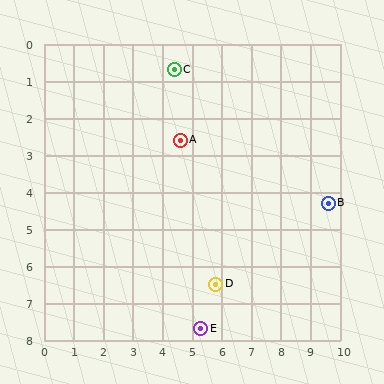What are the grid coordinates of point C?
Point C is at approximately (4.4, 0.7).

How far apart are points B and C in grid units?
Points B and C are about 6.3 grid units apart.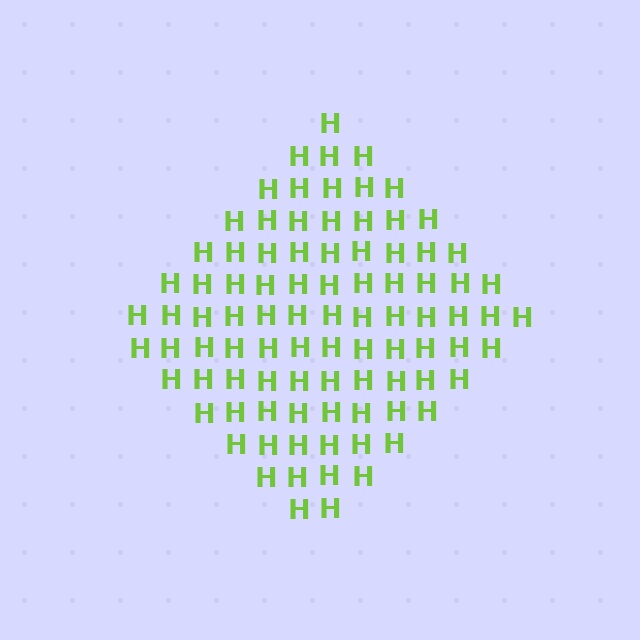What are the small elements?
The small elements are letter H's.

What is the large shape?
The large shape is a diamond.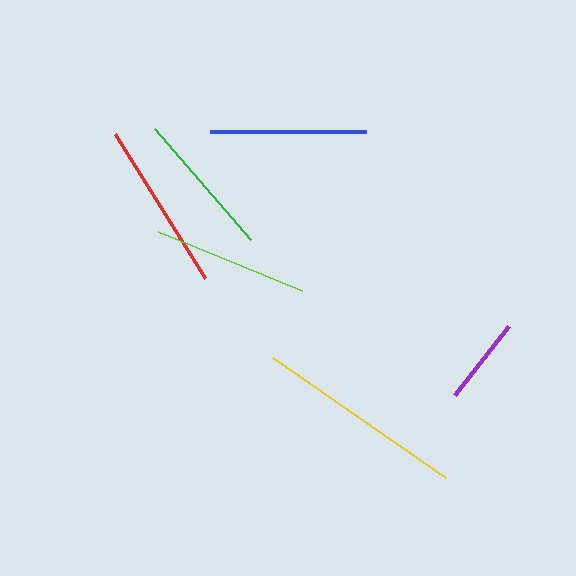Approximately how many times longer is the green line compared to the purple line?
The green line is approximately 1.7 times the length of the purple line.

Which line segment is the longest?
The yellow line is the longest at approximately 211 pixels.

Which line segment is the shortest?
The purple line is the shortest at approximately 88 pixels.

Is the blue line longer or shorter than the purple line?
The blue line is longer than the purple line.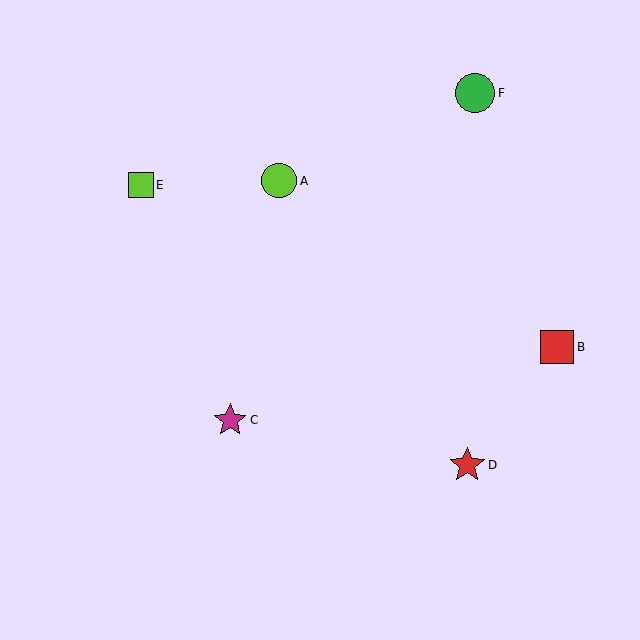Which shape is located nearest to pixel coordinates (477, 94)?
The green circle (labeled F) at (475, 93) is nearest to that location.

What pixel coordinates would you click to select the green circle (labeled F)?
Click at (475, 93) to select the green circle F.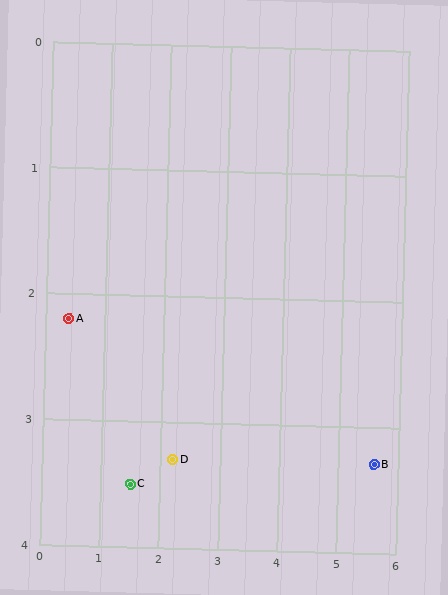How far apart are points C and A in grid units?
Points C and A are about 1.7 grid units apart.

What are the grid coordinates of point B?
Point B is at approximately (5.6, 3.3).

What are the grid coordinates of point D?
Point D is at approximately (2.2, 3.3).